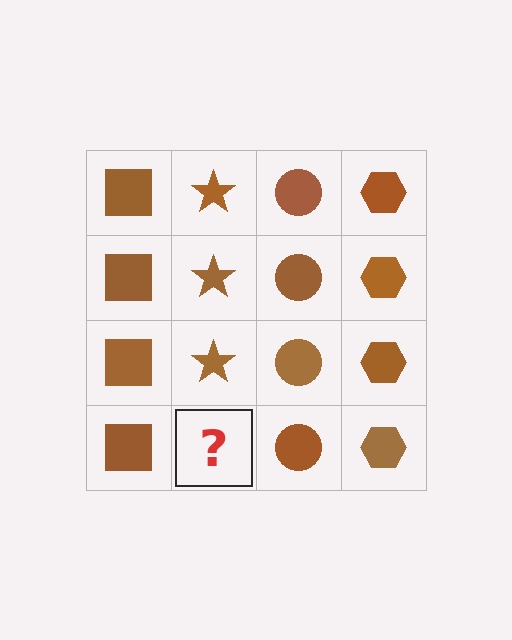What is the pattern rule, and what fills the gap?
The rule is that each column has a consistent shape. The gap should be filled with a brown star.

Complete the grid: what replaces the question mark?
The question mark should be replaced with a brown star.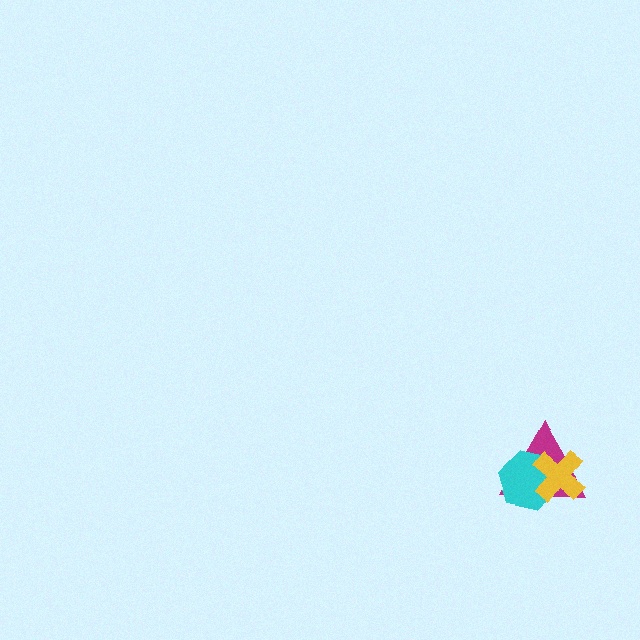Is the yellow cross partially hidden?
No, no other shape covers it.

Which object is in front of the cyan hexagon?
The yellow cross is in front of the cyan hexagon.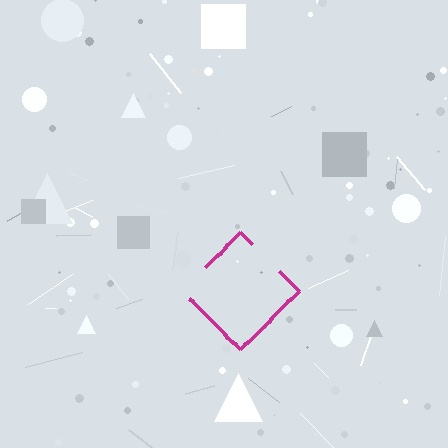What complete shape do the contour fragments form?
The contour fragments form a diamond.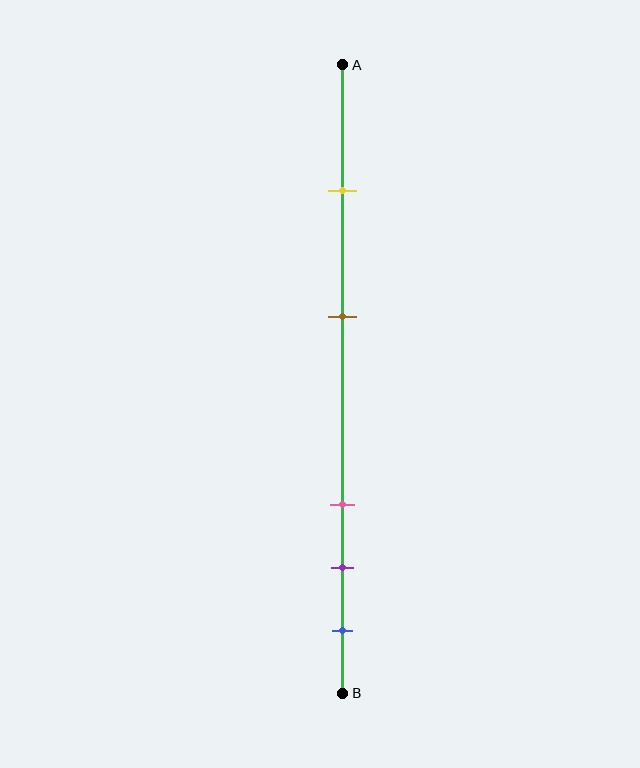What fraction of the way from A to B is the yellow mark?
The yellow mark is approximately 20% (0.2) of the way from A to B.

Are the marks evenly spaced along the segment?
No, the marks are not evenly spaced.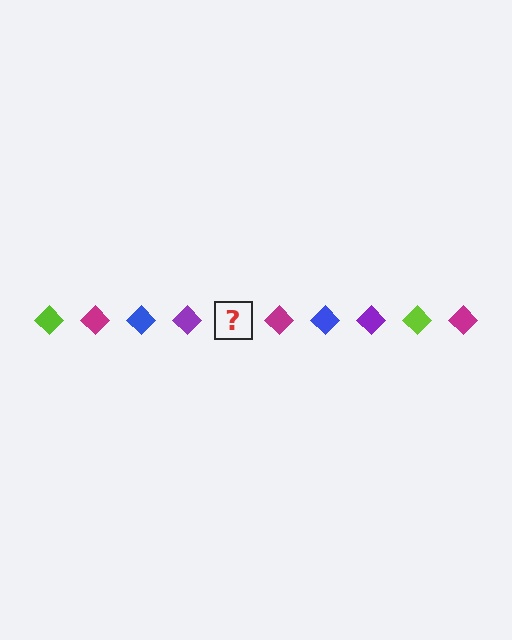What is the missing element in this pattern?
The missing element is a lime diamond.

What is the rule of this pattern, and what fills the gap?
The rule is that the pattern cycles through lime, magenta, blue, purple diamonds. The gap should be filled with a lime diamond.